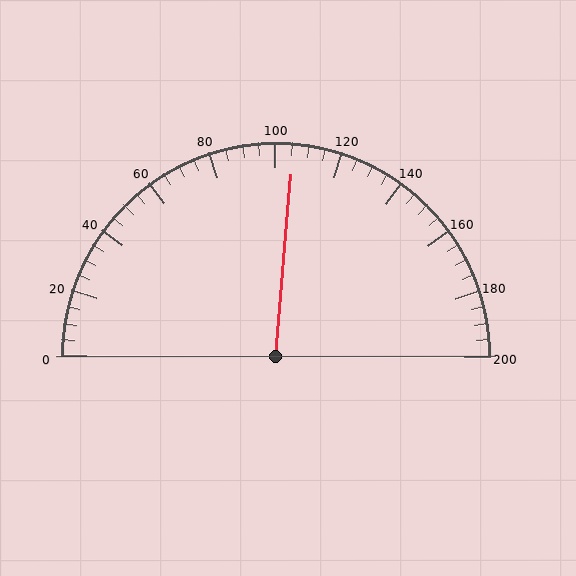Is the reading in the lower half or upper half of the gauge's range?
The reading is in the upper half of the range (0 to 200).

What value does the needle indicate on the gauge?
The needle indicates approximately 105.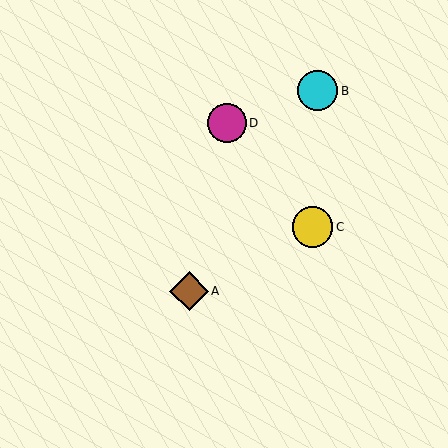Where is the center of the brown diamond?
The center of the brown diamond is at (189, 291).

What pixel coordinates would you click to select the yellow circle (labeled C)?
Click at (312, 227) to select the yellow circle C.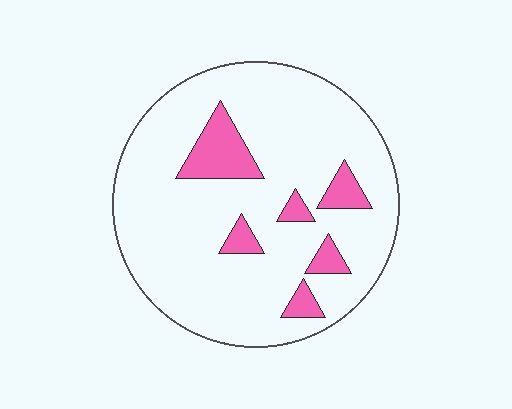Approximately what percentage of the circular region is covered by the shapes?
Approximately 15%.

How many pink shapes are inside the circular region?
6.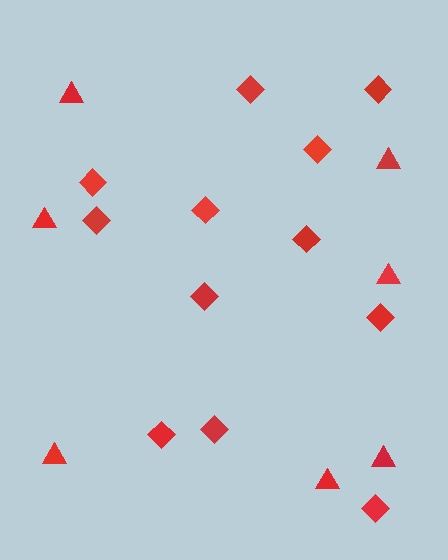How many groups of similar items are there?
There are 2 groups: one group of triangles (7) and one group of diamonds (12).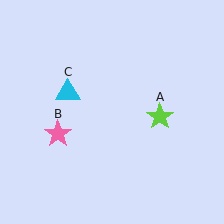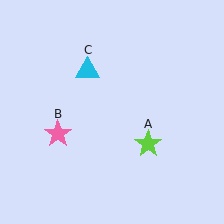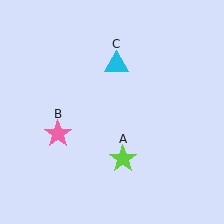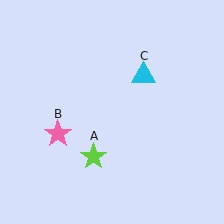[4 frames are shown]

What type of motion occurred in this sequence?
The lime star (object A), cyan triangle (object C) rotated clockwise around the center of the scene.